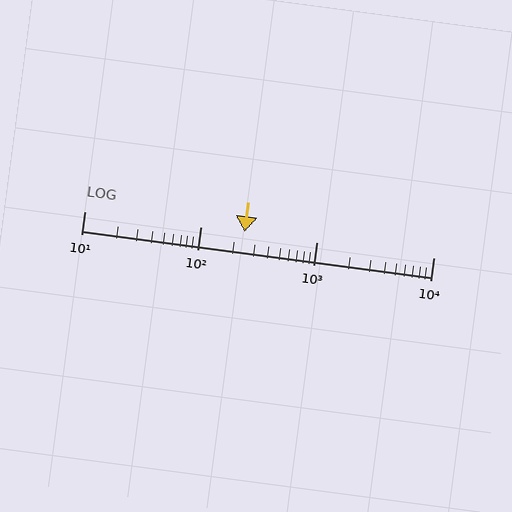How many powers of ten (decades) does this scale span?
The scale spans 3 decades, from 10 to 10000.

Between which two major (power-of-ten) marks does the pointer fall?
The pointer is between 100 and 1000.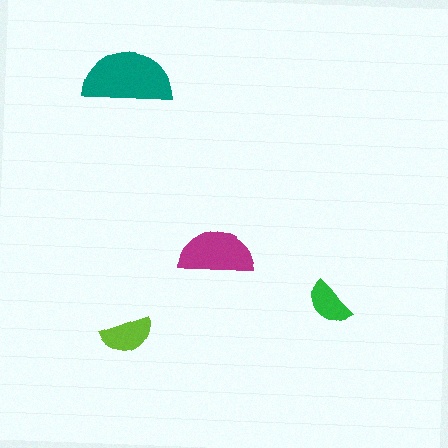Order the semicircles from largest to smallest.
the teal one, the magenta one, the lime one, the green one.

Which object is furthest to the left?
The teal semicircle is leftmost.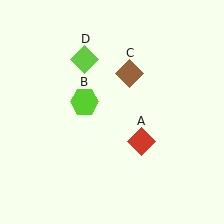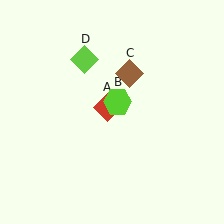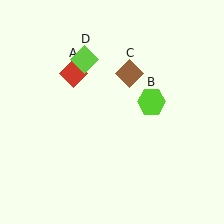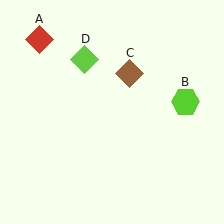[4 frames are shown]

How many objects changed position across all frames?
2 objects changed position: red diamond (object A), lime hexagon (object B).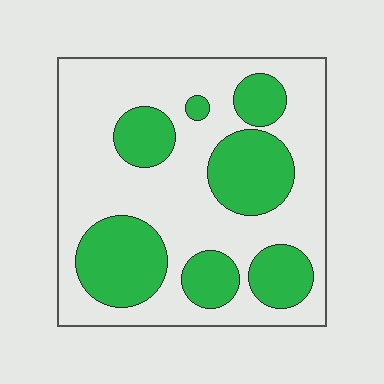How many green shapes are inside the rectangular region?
7.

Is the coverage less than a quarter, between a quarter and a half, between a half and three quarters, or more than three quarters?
Between a quarter and a half.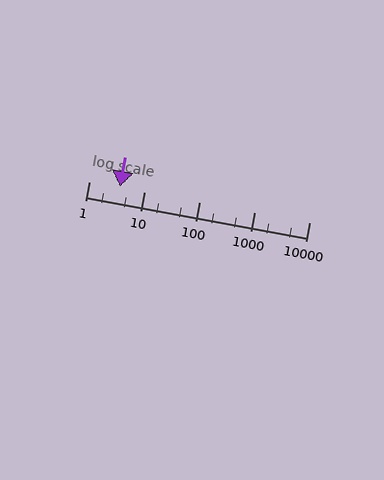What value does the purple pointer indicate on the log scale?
The pointer indicates approximately 3.7.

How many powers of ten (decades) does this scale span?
The scale spans 4 decades, from 1 to 10000.